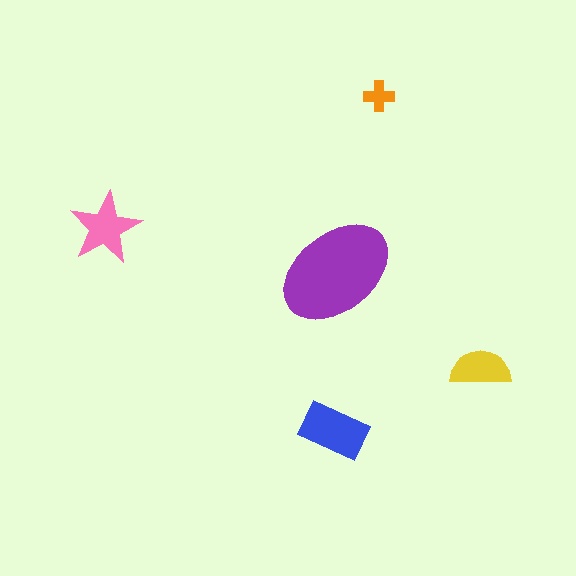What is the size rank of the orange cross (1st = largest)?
5th.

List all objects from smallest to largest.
The orange cross, the yellow semicircle, the pink star, the blue rectangle, the purple ellipse.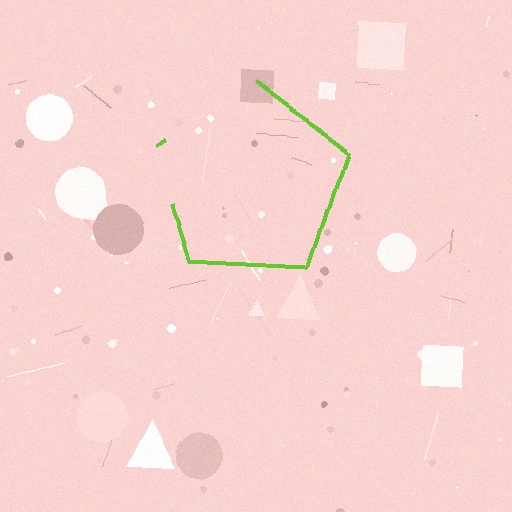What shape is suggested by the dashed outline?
The dashed outline suggests a pentagon.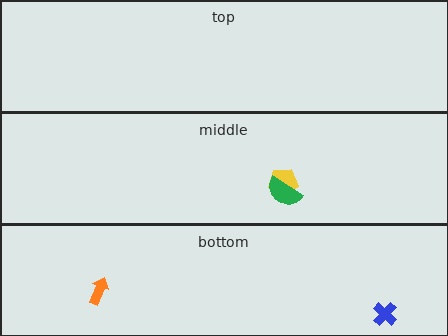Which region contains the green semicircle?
The middle region.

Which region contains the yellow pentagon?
The middle region.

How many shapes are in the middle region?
2.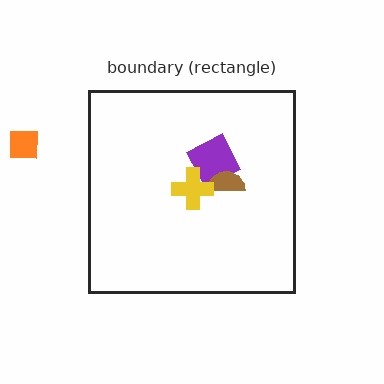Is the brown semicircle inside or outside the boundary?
Inside.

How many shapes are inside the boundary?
3 inside, 1 outside.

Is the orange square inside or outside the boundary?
Outside.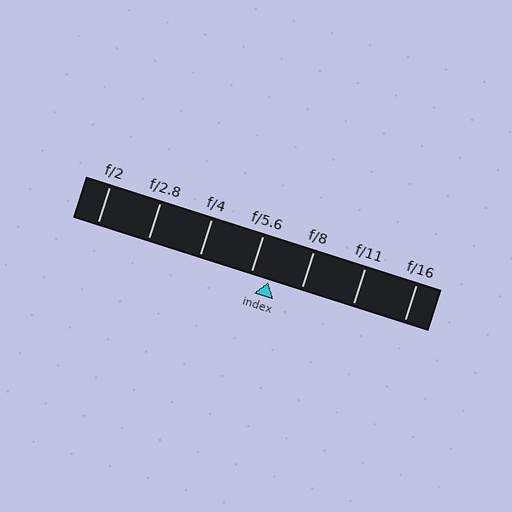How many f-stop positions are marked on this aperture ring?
There are 7 f-stop positions marked.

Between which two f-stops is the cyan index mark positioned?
The index mark is between f/5.6 and f/8.